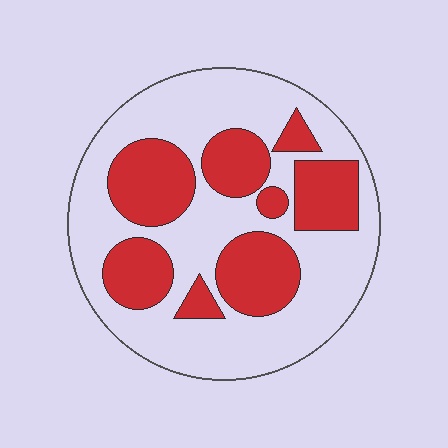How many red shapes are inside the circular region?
8.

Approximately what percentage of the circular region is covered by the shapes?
Approximately 35%.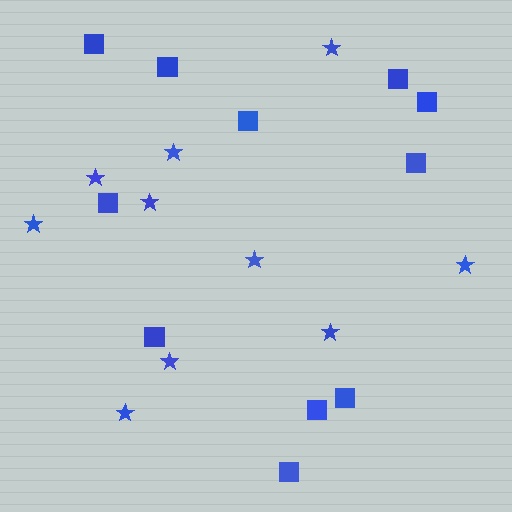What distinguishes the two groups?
There are 2 groups: one group of squares (11) and one group of stars (10).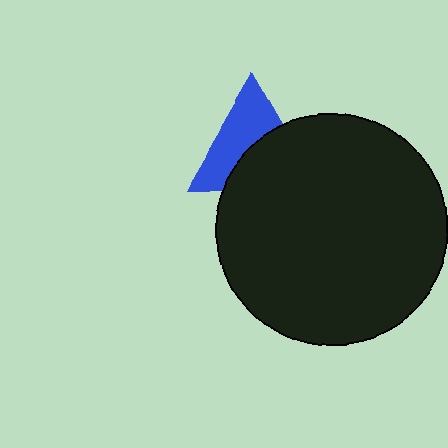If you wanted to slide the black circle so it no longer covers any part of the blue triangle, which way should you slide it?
Slide it down — that is the most direct way to separate the two shapes.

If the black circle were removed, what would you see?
You would see the complete blue triangle.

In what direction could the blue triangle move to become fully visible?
The blue triangle could move up. That would shift it out from behind the black circle entirely.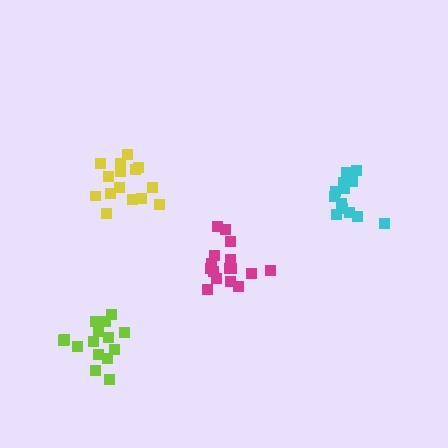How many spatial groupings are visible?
There are 4 spatial groupings.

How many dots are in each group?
Group 1: 15 dots, Group 2: 13 dots, Group 3: 16 dots, Group 4: 15 dots (59 total).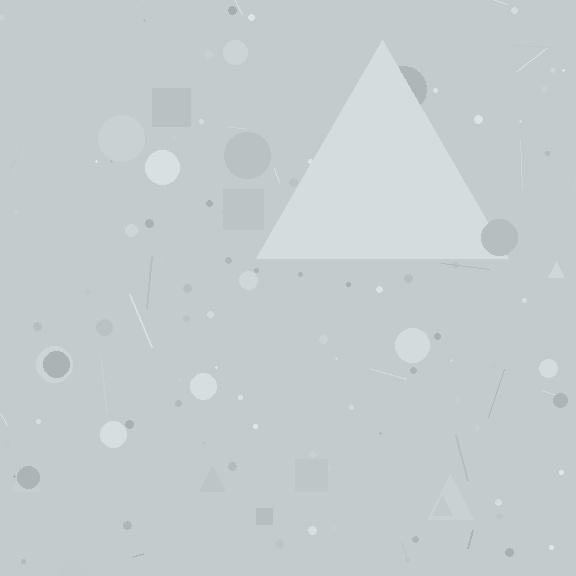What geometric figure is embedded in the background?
A triangle is embedded in the background.